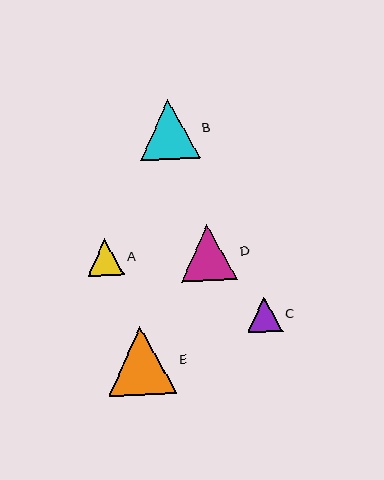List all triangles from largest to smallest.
From largest to smallest: E, B, D, A, C.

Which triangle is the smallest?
Triangle C is the smallest with a size of approximately 35 pixels.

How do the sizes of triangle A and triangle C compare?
Triangle A and triangle C are approximately the same size.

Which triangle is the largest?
Triangle E is the largest with a size of approximately 69 pixels.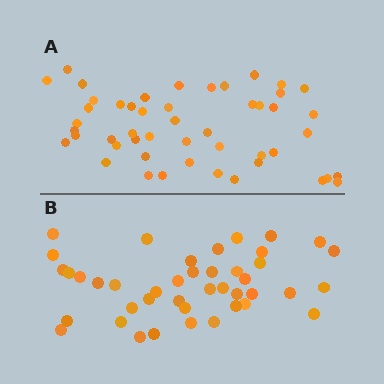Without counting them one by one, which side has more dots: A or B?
Region A (the top region) has more dots.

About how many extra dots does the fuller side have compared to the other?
Region A has roughly 8 or so more dots than region B.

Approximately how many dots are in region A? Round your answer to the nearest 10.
About 50 dots. (The exact count is 49, which rounds to 50.)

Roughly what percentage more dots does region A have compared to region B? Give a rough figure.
About 15% more.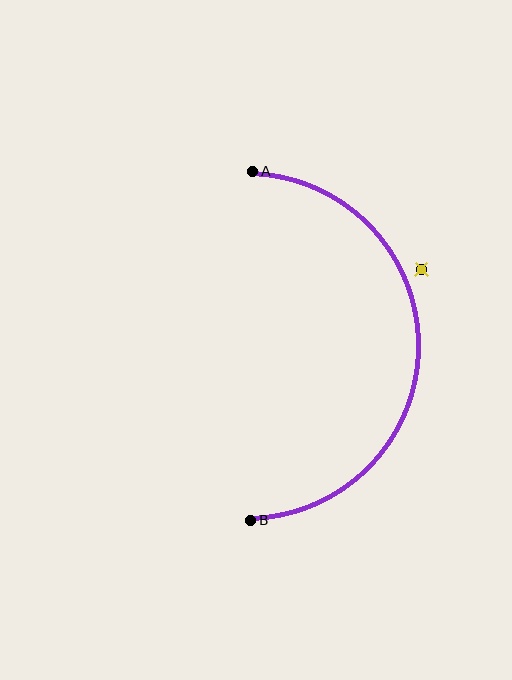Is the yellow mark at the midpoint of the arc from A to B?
No — the yellow mark does not lie on the arc at all. It sits slightly outside the curve.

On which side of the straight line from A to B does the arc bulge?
The arc bulges to the right of the straight line connecting A and B.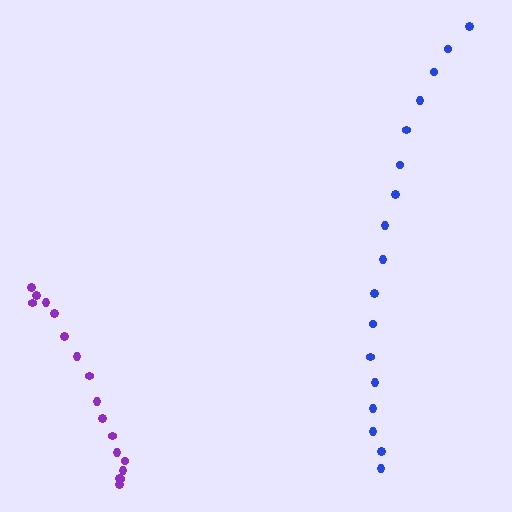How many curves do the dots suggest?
There are 2 distinct paths.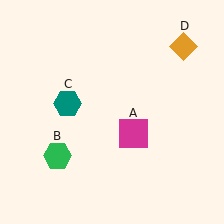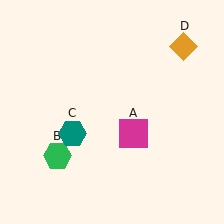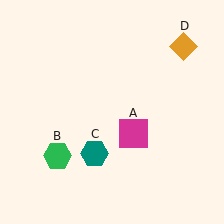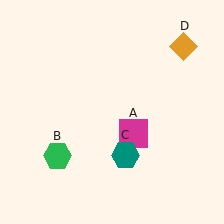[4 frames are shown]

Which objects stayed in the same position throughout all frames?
Magenta square (object A) and green hexagon (object B) and orange diamond (object D) remained stationary.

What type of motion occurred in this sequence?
The teal hexagon (object C) rotated counterclockwise around the center of the scene.